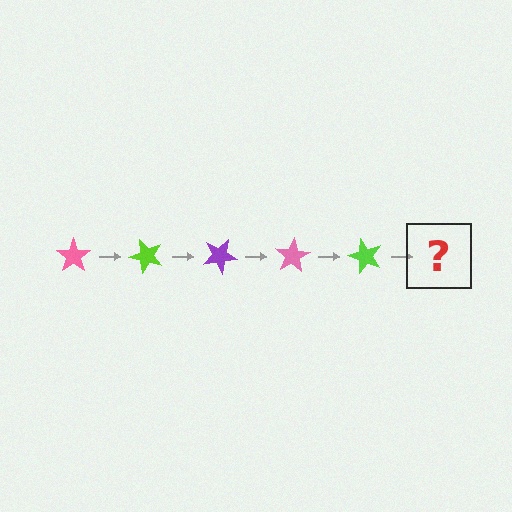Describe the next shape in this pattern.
It should be a purple star, rotated 250 degrees from the start.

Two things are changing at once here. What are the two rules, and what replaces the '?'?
The two rules are that it rotates 50 degrees each step and the color cycles through pink, lime, and purple. The '?' should be a purple star, rotated 250 degrees from the start.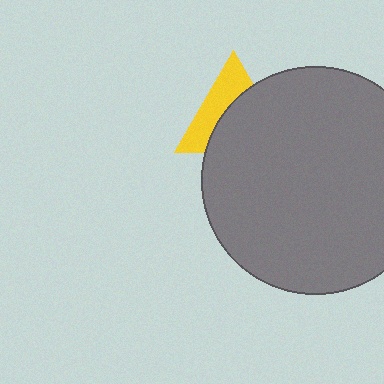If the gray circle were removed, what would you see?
You would see the complete yellow triangle.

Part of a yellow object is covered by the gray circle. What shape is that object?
It is a triangle.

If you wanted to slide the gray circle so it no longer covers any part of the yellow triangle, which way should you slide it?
Slide it toward the lower-right — that is the most direct way to separate the two shapes.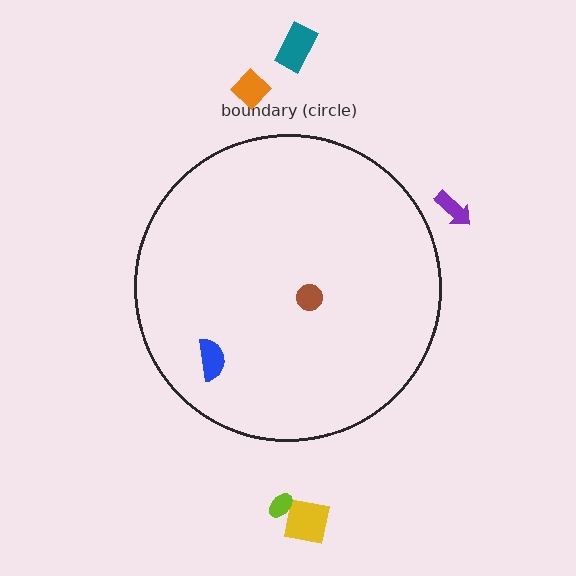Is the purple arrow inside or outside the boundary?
Outside.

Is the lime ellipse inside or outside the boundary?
Outside.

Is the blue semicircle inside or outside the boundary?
Inside.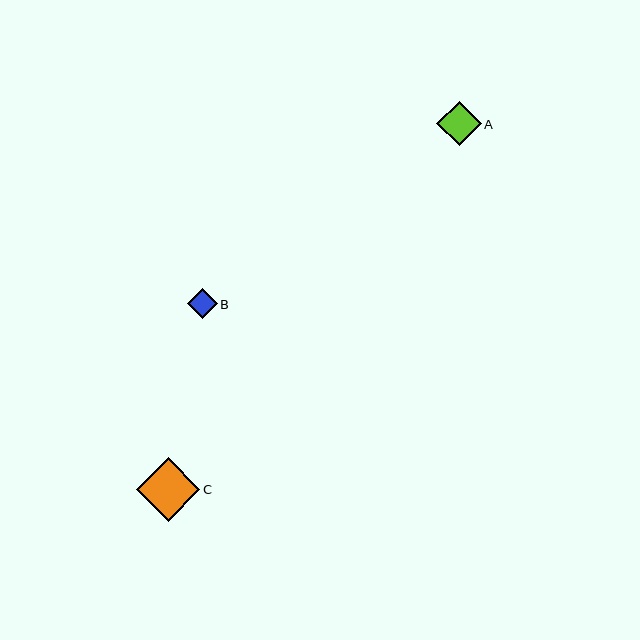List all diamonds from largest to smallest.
From largest to smallest: C, A, B.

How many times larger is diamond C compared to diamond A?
Diamond C is approximately 1.4 times the size of diamond A.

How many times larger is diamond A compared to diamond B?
Diamond A is approximately 1.5 times the size of diamond B.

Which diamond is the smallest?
Diamond B is the smallest with a size of approximately 30 pixels.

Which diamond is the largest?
Diamond C is the largest with a size of approximately 63 pixels.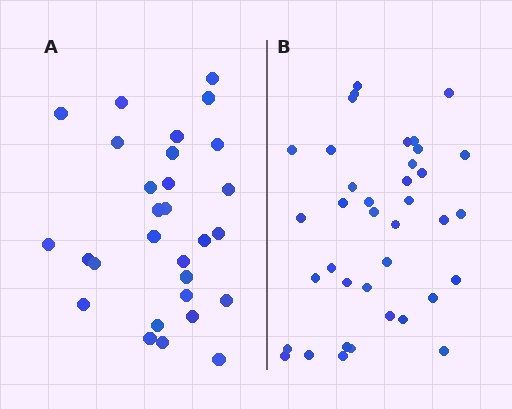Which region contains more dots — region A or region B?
Region B (the right region) has more dots.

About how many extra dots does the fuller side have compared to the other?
Region B has roughly 8 or so more dots than region A.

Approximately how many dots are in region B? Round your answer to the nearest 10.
About 40 dots. (The exact count is 38, which rounds to 40.)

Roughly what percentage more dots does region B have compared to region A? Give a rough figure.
About 30% more.